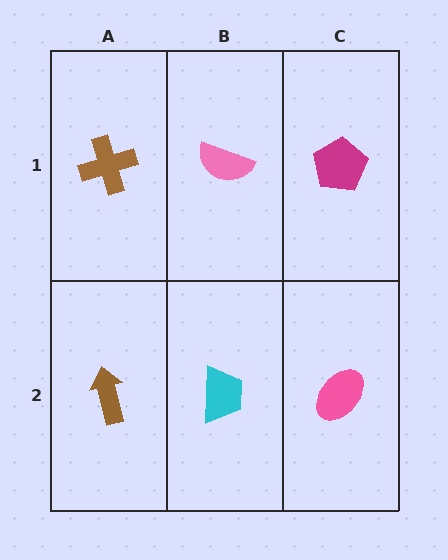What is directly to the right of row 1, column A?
A pink semicircle.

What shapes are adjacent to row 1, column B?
A cyan trapezoid (row 2, column B), a brown cross (row 1, column A), a magenta pentagon (row 1, column C).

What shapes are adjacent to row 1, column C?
A pink ellipse (row 2, column C), a pink semicircle (row 1, column B).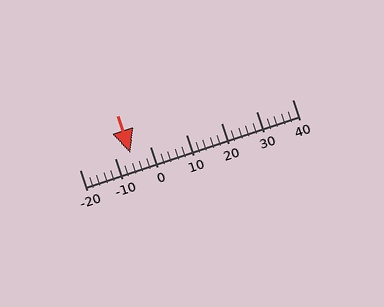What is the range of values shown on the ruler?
The ruler shows values from -20 to 40.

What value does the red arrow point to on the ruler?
The red arrow points to approximately -6.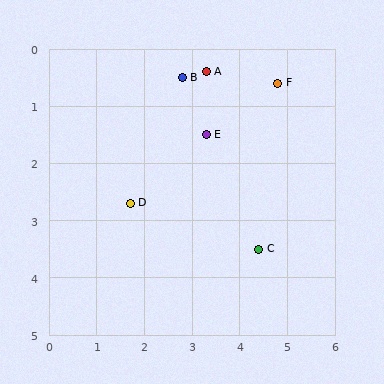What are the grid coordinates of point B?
Point B is at approximately (2.8, 0.5).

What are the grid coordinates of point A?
Point A is at approximately (3.3, 0.4).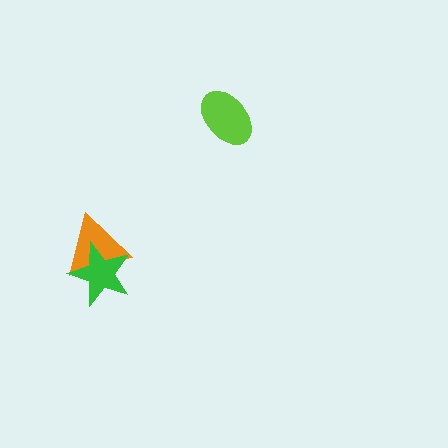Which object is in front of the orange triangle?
The green star is in front of the orange triangle.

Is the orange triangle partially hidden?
Yes, it is partially covered by another shape.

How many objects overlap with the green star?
1 object overlaps with the green star.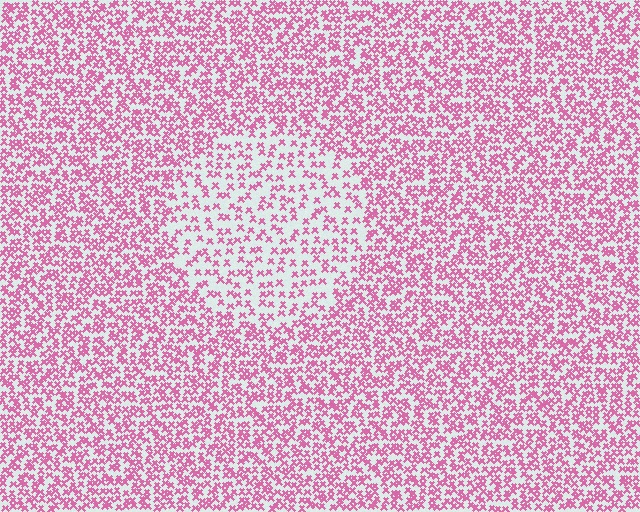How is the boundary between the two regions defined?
The boundary is defined by a change in element density (approximately 2.0x ratio). All elements are the same color, size, and shape.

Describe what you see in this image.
The image contains small pink elements arranged at two different densities. A circle-shaped region is visible where the elements are less densely packed than the surrounding area.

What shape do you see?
I see a circle.